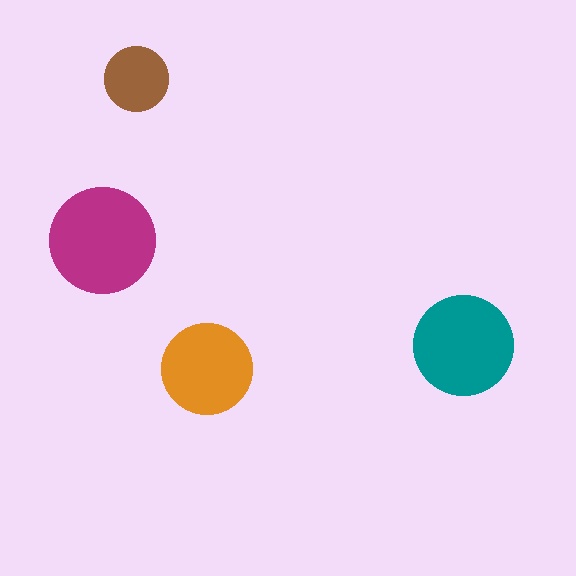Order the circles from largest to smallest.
the magenta one, the teal one, the orange one, the brown one.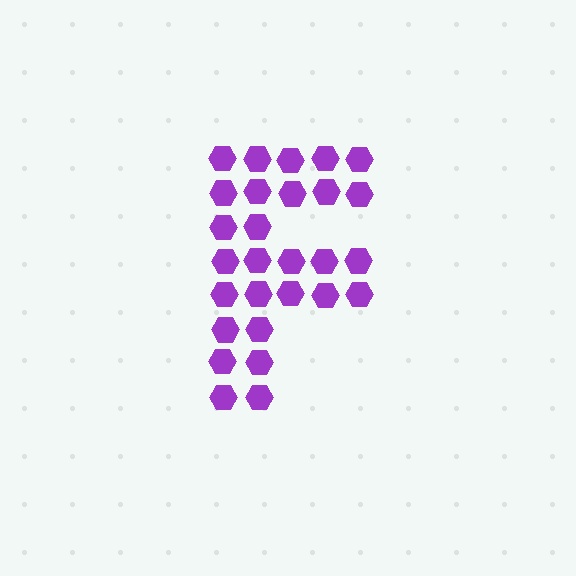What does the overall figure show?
The overall figure shows the letter F.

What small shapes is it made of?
It is made of small hexagons.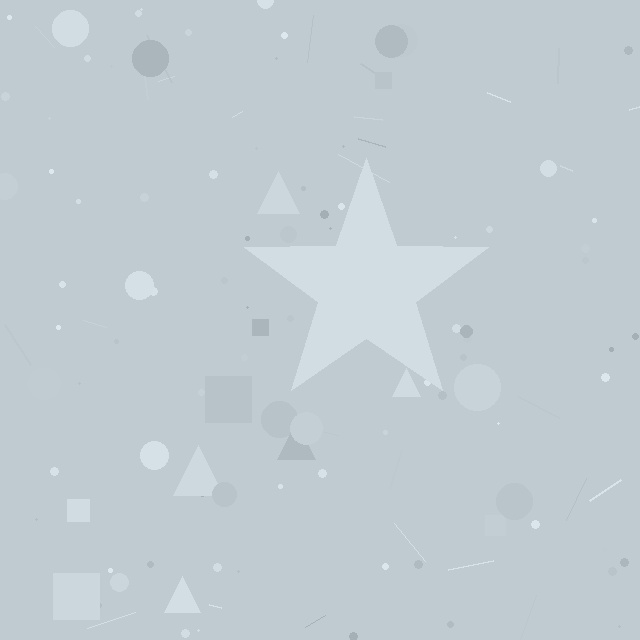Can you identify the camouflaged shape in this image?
The camouflaged shape is a star.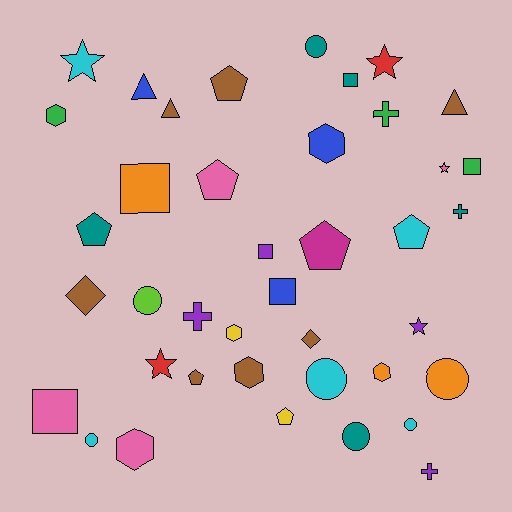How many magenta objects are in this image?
There is 1 magenta object.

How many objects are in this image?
There are 40 objects.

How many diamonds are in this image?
There are 2 diamonds.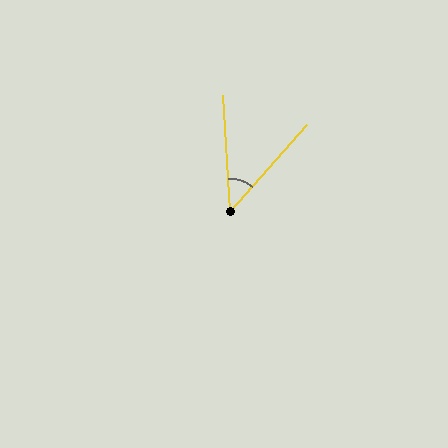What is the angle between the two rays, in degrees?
Approximately 45 degrees.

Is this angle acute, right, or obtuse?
It is acute.